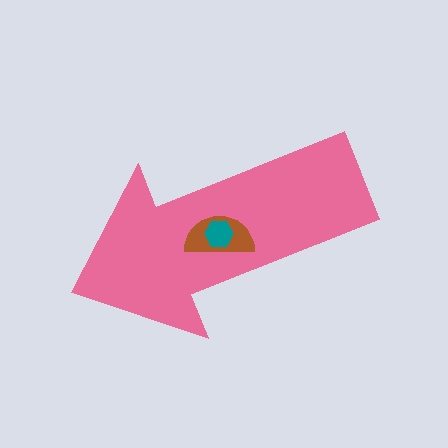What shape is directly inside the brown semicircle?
The teal hexagon.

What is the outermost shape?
The pink arrow.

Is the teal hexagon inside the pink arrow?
Yes.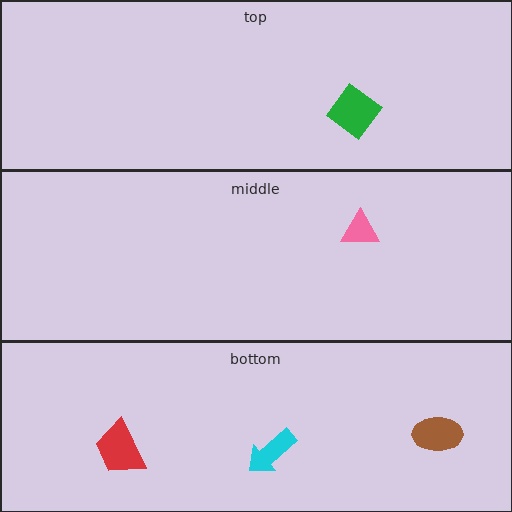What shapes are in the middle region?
The pink triangle.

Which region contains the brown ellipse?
The bottom region.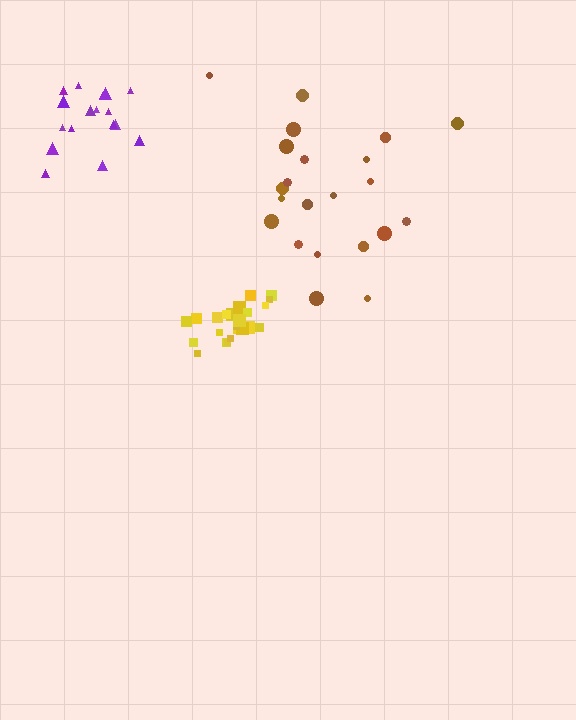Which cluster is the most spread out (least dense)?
Brown.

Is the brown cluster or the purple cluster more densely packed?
Purple.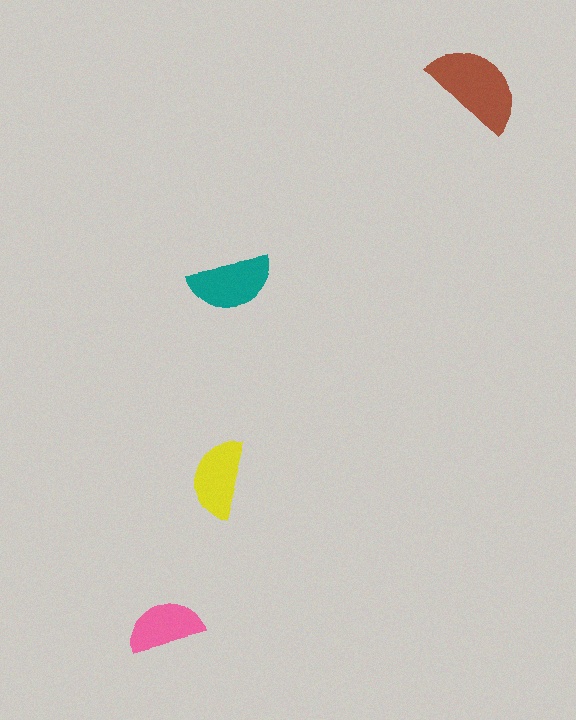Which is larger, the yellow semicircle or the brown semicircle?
The brown one.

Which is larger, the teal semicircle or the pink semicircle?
The teal one.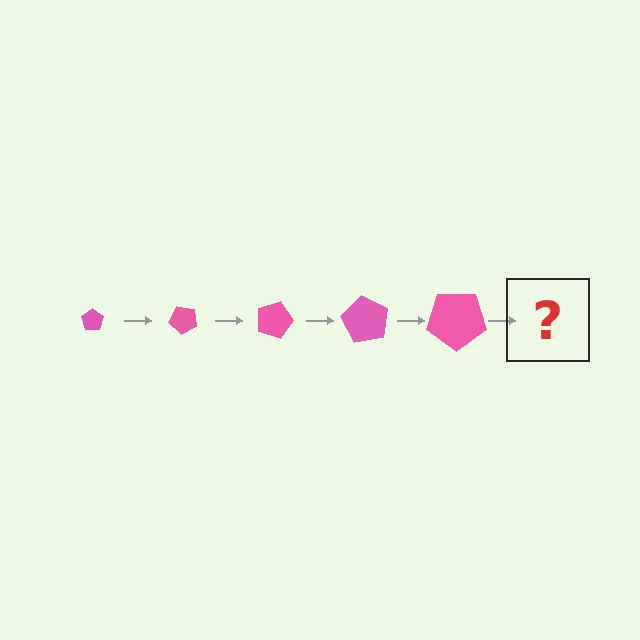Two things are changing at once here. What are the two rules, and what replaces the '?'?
The two rules are that the pentagon grows larger each step and it rotates 45 degrees each step. The '?' should be a pentagon, larger than the previous one and rotated 225 degrees from the start.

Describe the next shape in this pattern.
It should be a pentagon, larger than the previous one and rotated 225 degrees from the start.